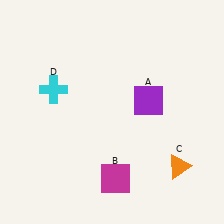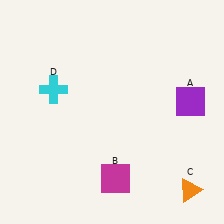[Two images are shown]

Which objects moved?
The objects that moved are: the purple square (A), the orange triangle (C).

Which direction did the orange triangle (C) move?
The orange triangle (C) moved down.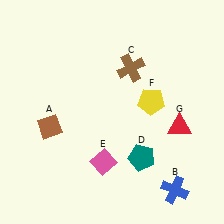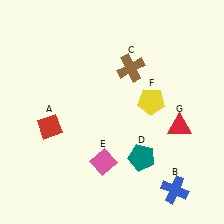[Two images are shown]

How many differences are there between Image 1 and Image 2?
There is 1 difference between the two images.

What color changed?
The diamond (A) changed from brown in Image 1 to red in Image 2.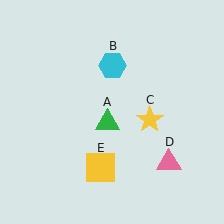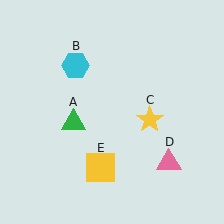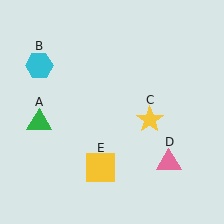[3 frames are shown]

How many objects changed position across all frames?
2 objects changed position: green triangle (object A), cyan hexagon (object B).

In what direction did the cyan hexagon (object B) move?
The cyan hexagon (object B) moved left.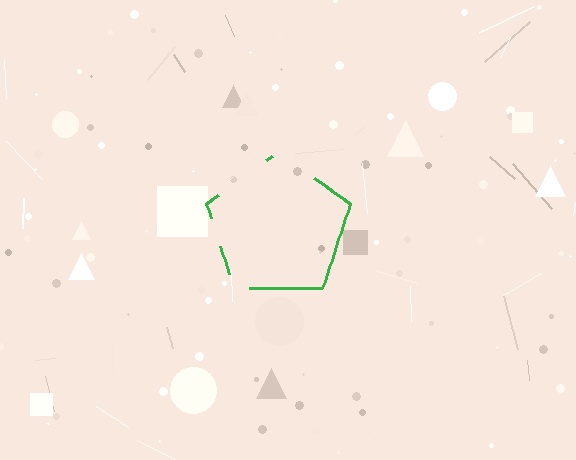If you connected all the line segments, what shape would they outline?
They would outline a pentagon.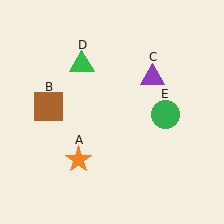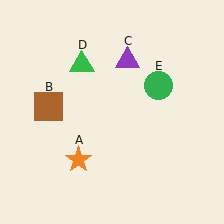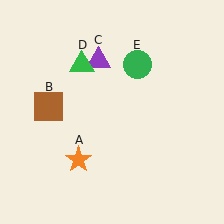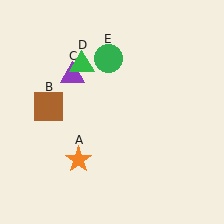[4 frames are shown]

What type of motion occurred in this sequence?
The purple triangle (object C), green circle (object E) rotated counterclockwise around the center of the scene.